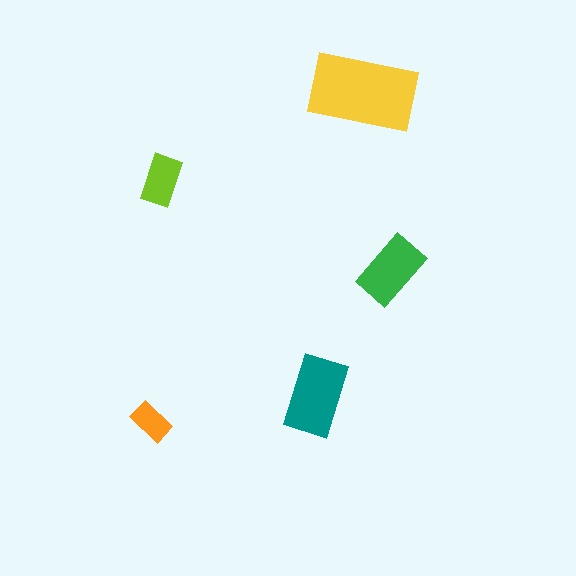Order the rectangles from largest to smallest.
the yellow one, the teal one, the green one, the lime one, the orange one.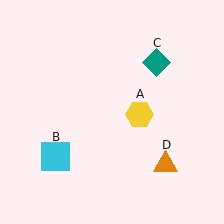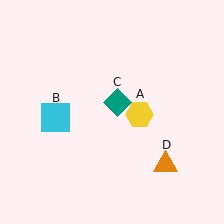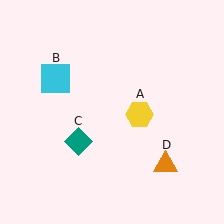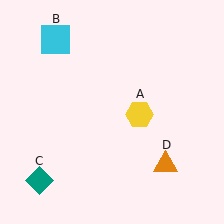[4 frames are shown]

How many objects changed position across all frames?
2 objects changed position: cyan square (object B), teal diamond (object C).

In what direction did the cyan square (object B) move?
The cyan square (object B) moved up.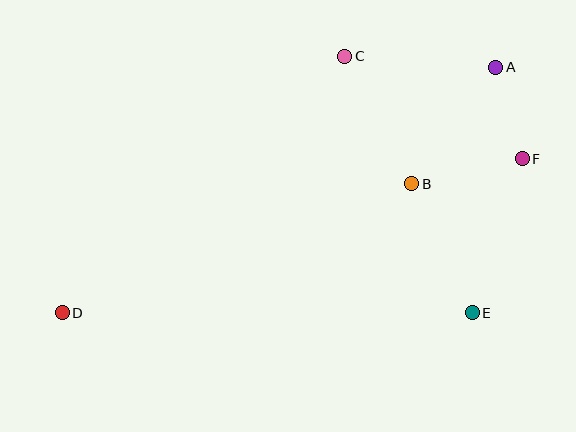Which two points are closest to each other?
Points A and F are closest to each other.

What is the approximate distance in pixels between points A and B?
The distance between A and B is approximately 143 pixels.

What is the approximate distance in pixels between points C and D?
The distance between C and D is approximately 381 pixels.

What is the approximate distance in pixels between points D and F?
The distance between D and F is approximately 485 pixels.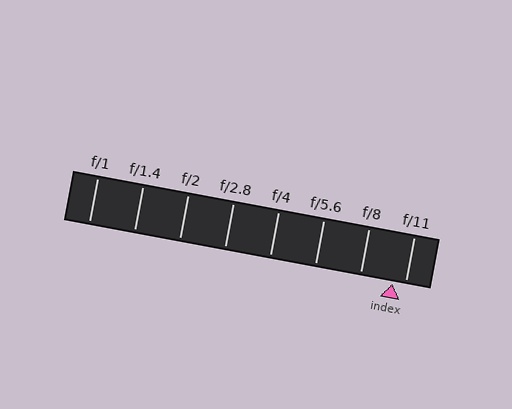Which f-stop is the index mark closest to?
The index mark is closest to f/11.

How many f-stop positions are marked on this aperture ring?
There are 8 f-stop positions marked.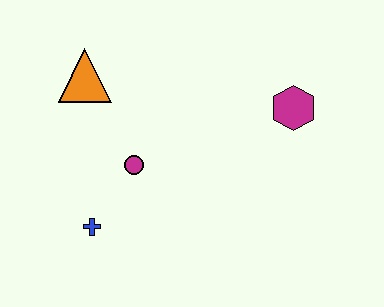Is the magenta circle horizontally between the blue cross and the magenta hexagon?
Yes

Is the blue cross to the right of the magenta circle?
No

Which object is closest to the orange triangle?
The magenta circle is closest to the orange triangle.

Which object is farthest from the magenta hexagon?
The blue cross is farthest from the magenta hexagon.